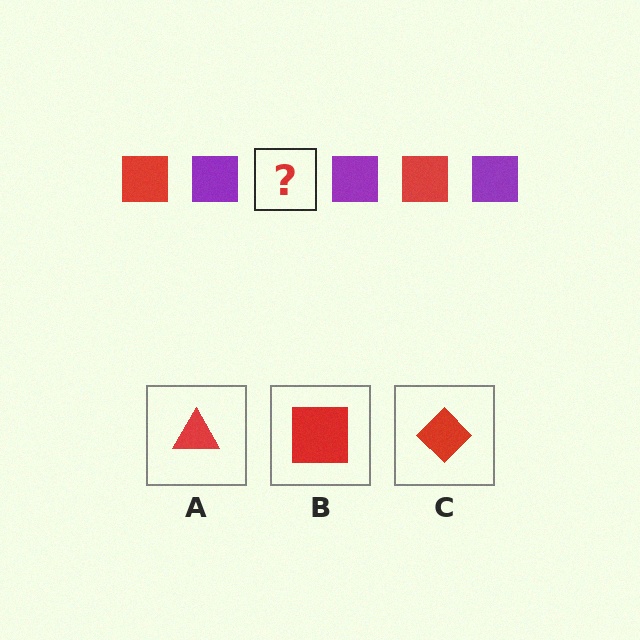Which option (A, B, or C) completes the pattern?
B.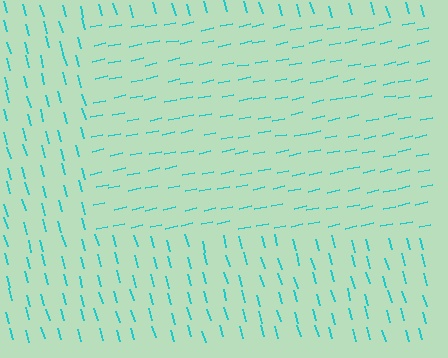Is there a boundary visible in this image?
Yes, there is a texture boundary formed by a change in line orientation.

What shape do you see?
I see a rectangle.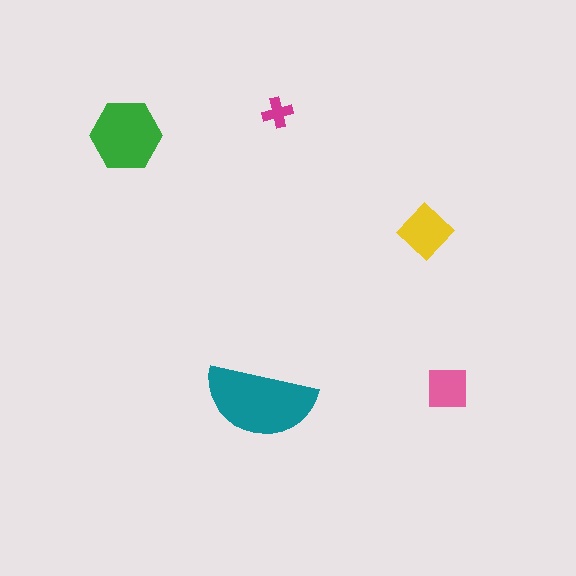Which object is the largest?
The teal semicircle.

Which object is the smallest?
The magenta cross.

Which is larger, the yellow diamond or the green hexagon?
The green hexagon.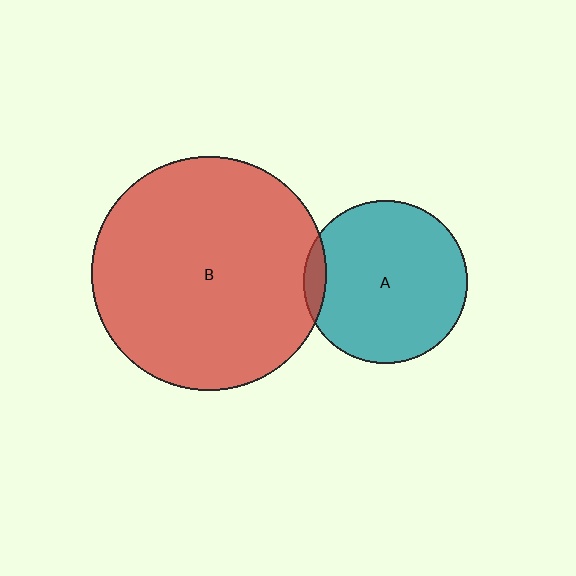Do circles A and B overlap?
Yes.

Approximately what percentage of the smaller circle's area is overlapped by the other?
Approximately 5%.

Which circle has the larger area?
Circle B (red).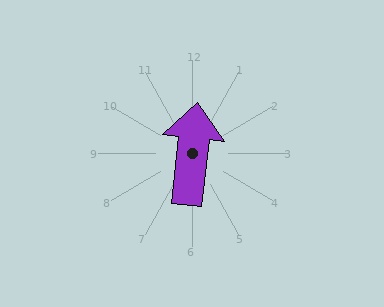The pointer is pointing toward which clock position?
Roughly 12 o'clock.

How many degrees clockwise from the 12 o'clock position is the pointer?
Approximately 6 degrees.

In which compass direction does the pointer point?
North.